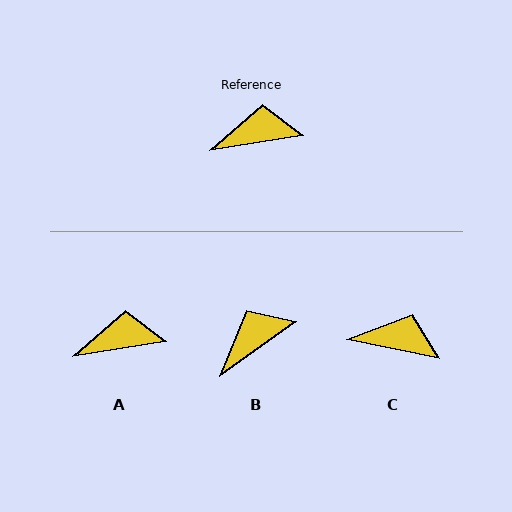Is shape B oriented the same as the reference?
No, it is off by about 26 degrees.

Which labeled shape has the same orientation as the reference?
A.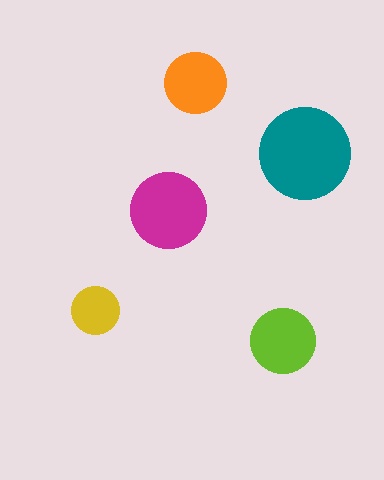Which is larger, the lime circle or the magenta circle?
The magenta one.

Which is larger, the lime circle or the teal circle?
The teal one.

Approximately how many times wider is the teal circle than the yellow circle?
About 2 times wider.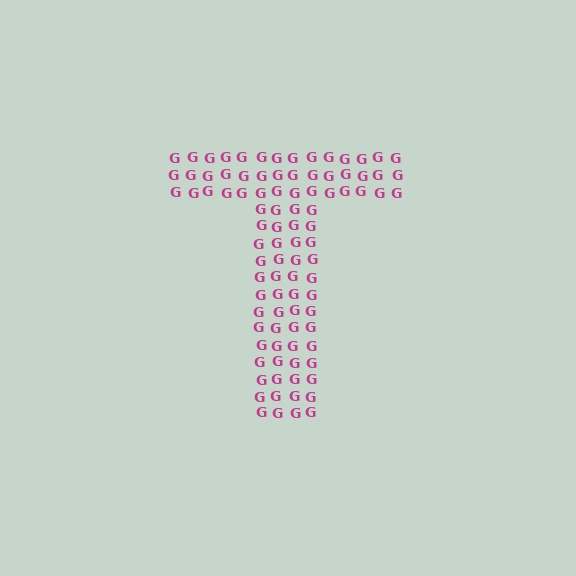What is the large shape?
The large shape is the letter T.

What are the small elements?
The small elements are letter G's.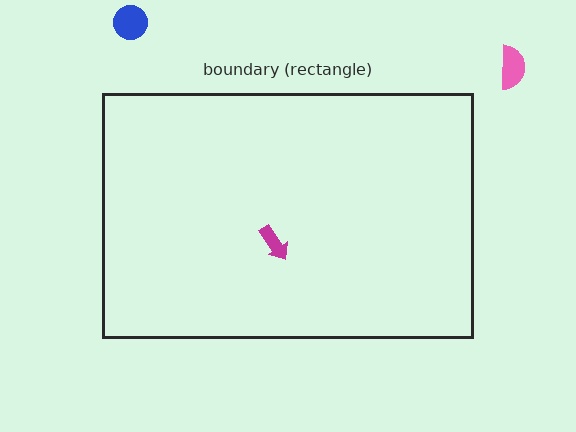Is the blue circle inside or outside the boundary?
Outside.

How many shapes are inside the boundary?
1 inside, 2 outside.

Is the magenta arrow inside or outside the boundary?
Inside.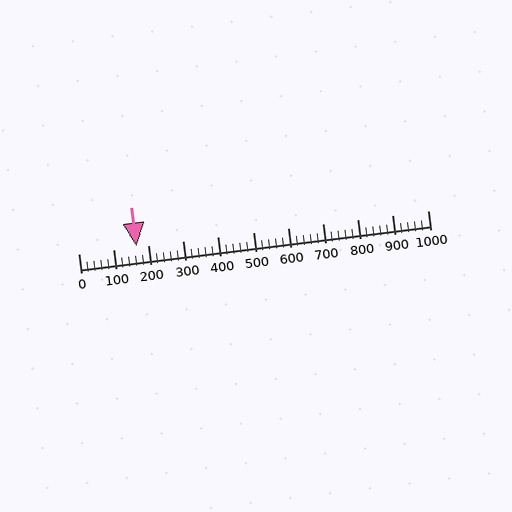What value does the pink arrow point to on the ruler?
The pink arrow points to approximately 166.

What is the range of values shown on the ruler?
The ruler shows values from 0 to 1000.